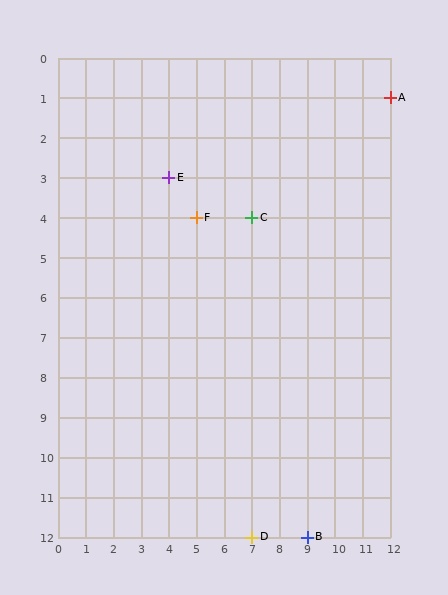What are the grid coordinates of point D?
Point D is at grid coordinates (7, 12).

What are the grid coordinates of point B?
Point B is at grid coordinates (9, 12).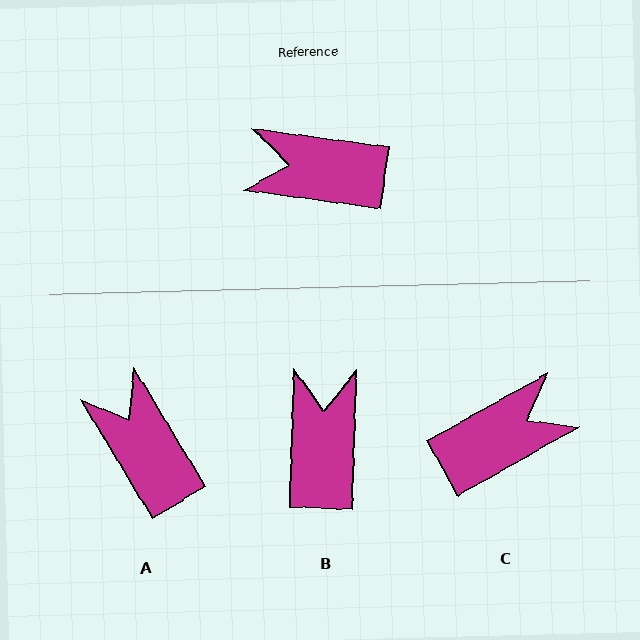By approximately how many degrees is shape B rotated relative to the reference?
Approximately 84 degrees clockwise.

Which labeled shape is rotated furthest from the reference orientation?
C, about 143 degrees away.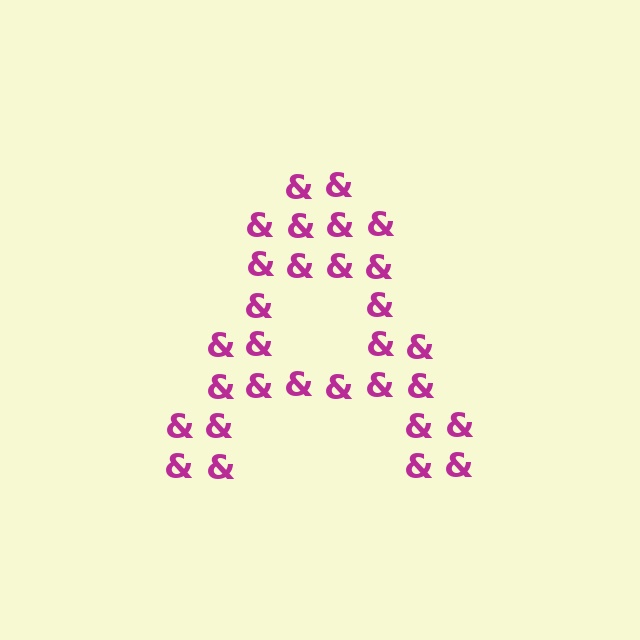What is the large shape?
The large shape is the letter A.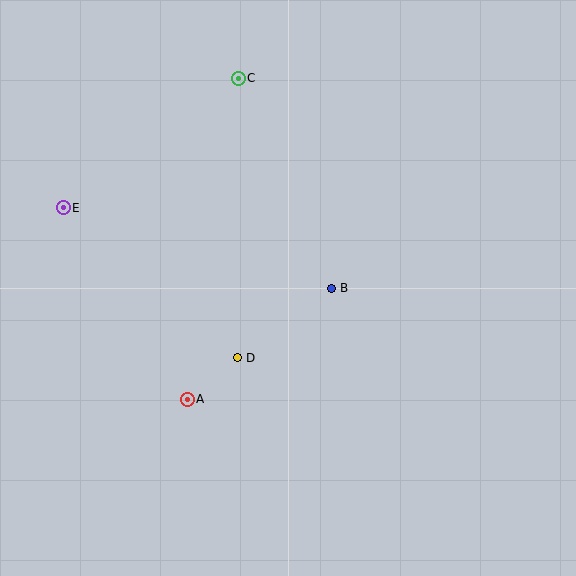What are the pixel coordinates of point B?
Point B is at (331, 288).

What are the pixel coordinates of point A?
Point A is at (187, 399).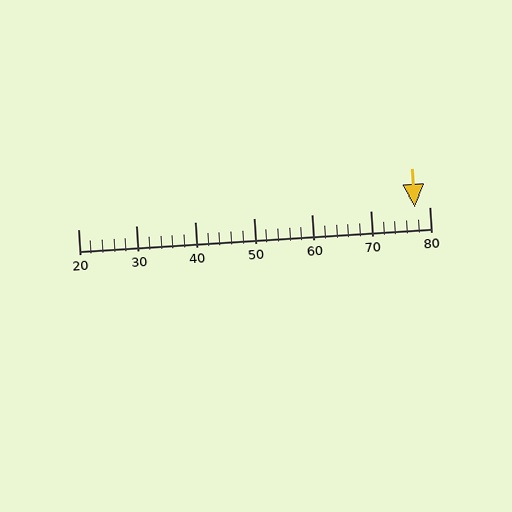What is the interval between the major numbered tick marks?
The major tick marks are spaced 10 units apart.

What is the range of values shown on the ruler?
The ruler shows values from 20 to 80.